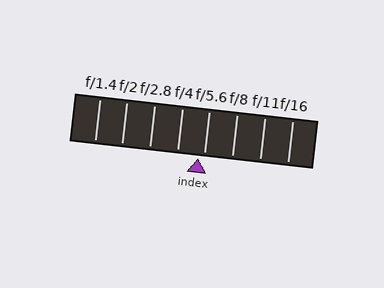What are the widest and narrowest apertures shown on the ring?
The widest aperture shown is f/1.4 and the narrowest is f/16.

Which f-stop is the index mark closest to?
The index mark is closest to f/5.6.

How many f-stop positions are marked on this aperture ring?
There are 8 f-stop positions marked.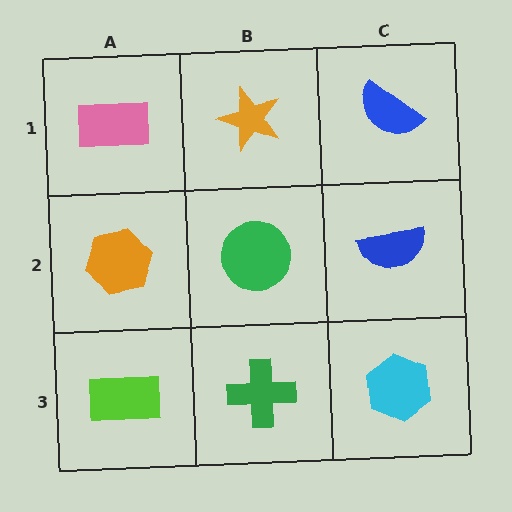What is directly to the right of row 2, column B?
A blue semicircle.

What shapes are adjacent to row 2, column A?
A pink rectangle (row 1, column A), a lime rectangle (row 3, column A), a green circle (row 2, column B).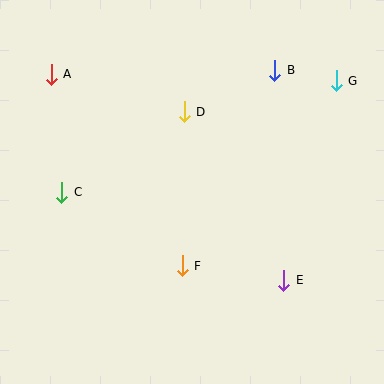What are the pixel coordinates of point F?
Point F is at (182, 266).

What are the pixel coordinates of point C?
Point C is at (62, 192).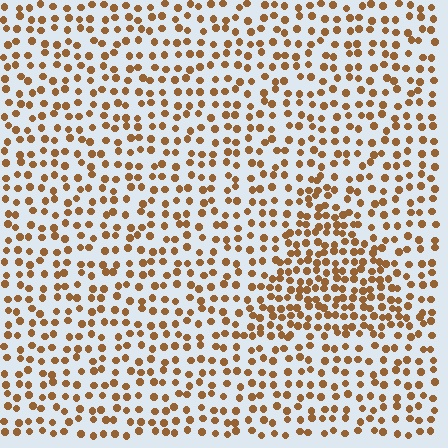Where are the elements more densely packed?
The elements are more densely packed inside the triangle boundary.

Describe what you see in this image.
The image contains small brown elements arranged at two different densities. A triangle-shaped region is visible where the elements are more densely packed than the surrounding area.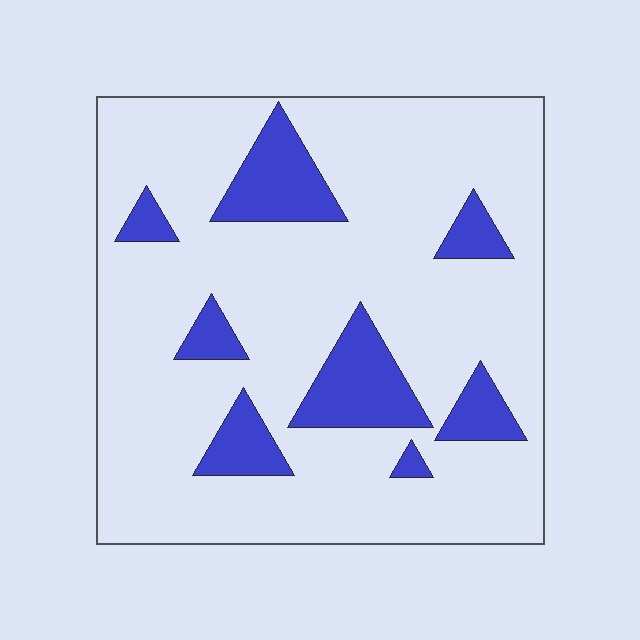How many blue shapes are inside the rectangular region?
8.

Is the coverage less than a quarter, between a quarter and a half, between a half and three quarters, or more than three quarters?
Less than a quarter.